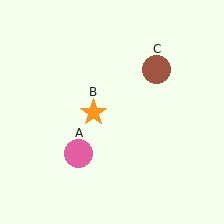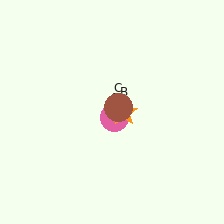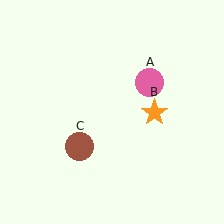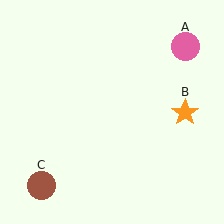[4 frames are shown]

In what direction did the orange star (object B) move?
The orange star (object B) moved right.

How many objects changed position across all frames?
3 objects changed position: pink circle (object A), orange star (object B), brown circle (object C).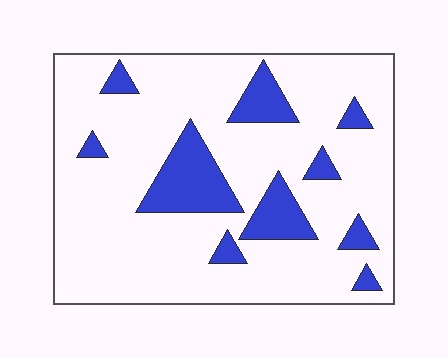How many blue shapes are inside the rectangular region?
10.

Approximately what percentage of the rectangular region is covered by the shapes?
Approximately 20%.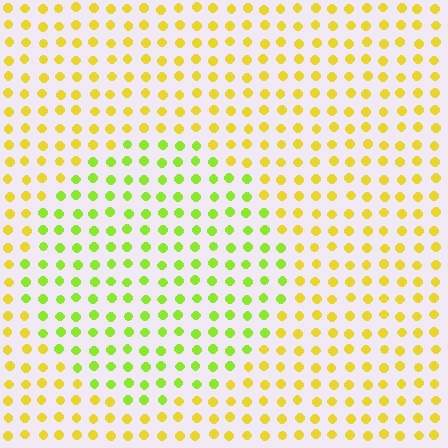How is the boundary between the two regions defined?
The boundary is defined purely by a slight shift in hue (about 36 degrees). Spacing, size, and orientation are identical on both sides.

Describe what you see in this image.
The image is filled with small yellow elements in a uniform arrangement. A circle-shaped region is visible where the elements are tinted to a slightly different hue, forming a subtle color boundary.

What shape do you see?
I see a circle.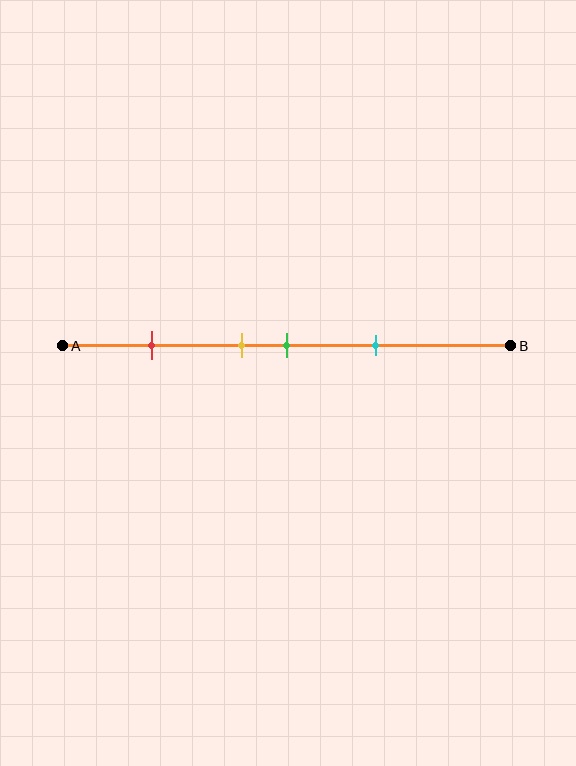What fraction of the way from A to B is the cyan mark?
The cyan mark is approximately 70% (0.7) of the way from A to B.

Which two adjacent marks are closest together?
The yellow and green marks are the closest adjacent pair.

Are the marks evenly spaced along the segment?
No, the marks are not evenly spaced.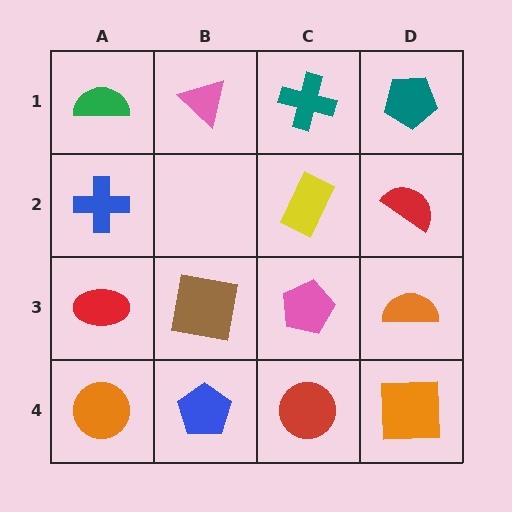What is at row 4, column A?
An orange circle.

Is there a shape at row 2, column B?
No, that cell is empty.